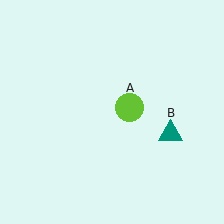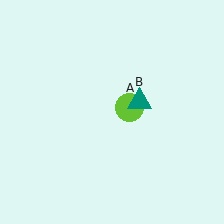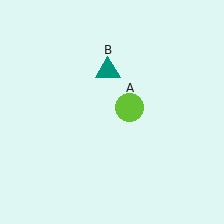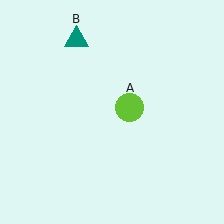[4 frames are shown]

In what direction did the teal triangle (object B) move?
The teal triangle (object B) moved up and to the left.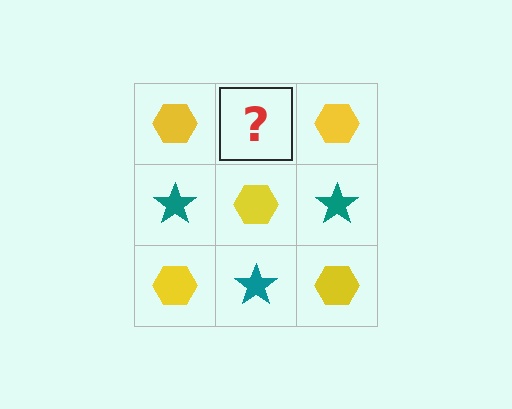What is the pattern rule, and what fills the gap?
The rule is that it alternates yellow hexagon and teal star in a checkerboard pattern. The gap should be filled with a teal star.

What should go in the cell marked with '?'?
The missing cell should contain a teal star.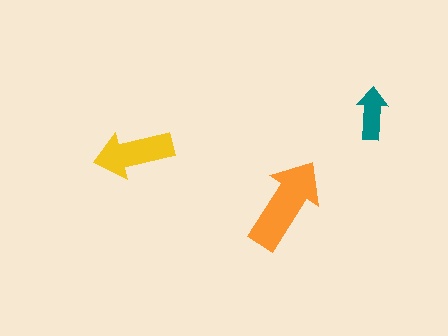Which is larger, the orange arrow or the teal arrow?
The orange one.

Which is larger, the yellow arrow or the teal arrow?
The yellow one.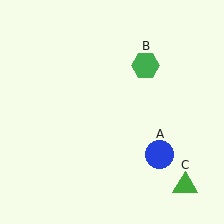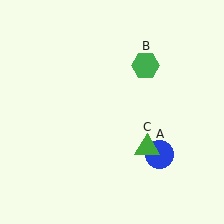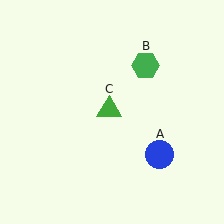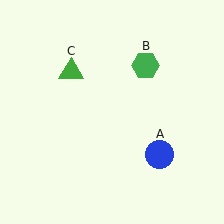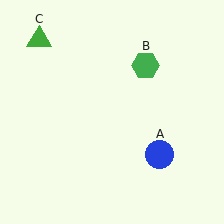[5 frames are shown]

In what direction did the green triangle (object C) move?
The green triangle (object C) moved up and to the left.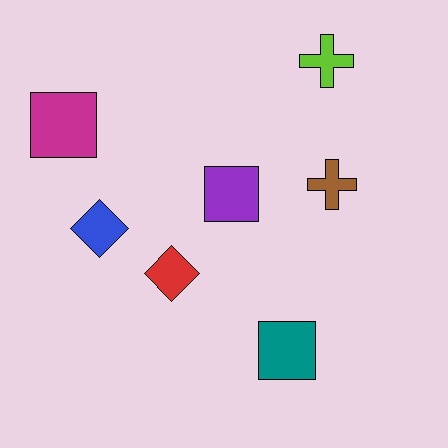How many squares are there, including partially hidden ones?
There are 3 squares.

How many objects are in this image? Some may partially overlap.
There are 7 objects.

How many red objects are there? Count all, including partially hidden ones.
There is 1 red object.